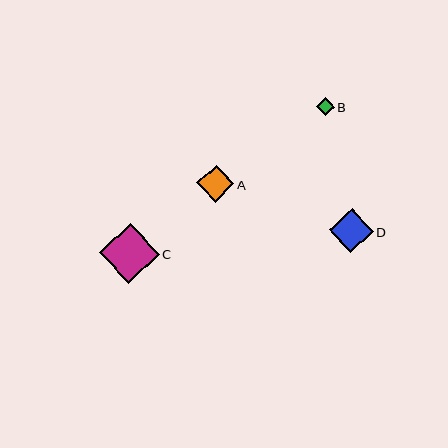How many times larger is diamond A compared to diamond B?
Diamond A is approximately 2.1 times the size of diamond B.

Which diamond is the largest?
Diamond C is the largest with a size of approximately 59 pixels.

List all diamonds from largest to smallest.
From largest to smallest: C, D, A, B.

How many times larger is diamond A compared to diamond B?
Diamond A is approximately 2.1 times the size of diamond B.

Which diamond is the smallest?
Diamond B is the smallest with a size of approximately 18 pixels.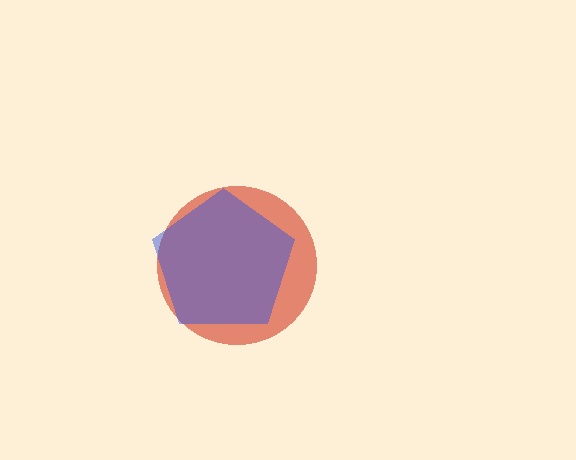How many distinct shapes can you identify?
There are 2 distinct shapes: a red circle, a blue pentagon.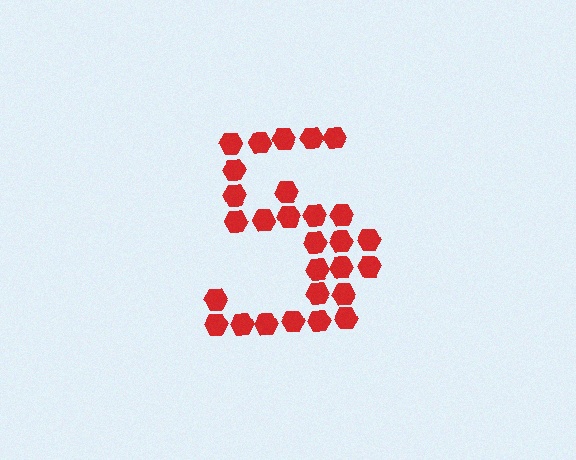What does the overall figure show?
The overall figure shows the digit 5.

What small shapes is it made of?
It is made of small hexagons.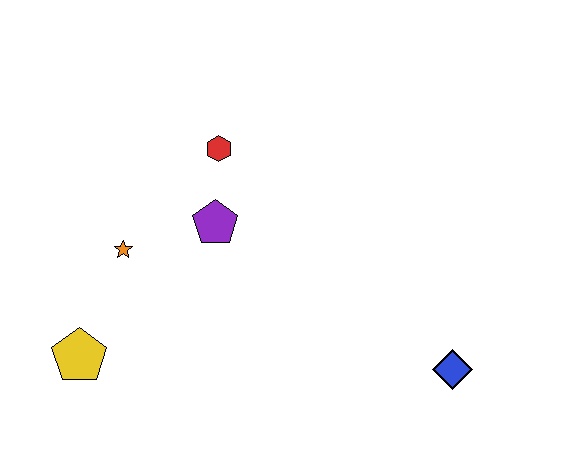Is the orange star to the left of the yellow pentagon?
No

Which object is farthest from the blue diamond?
The yellow pentagon is farthest from the blue diamond.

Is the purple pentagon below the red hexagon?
Yes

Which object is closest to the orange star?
The purple pentagon is closest to the orange star.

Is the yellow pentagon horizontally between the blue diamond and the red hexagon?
No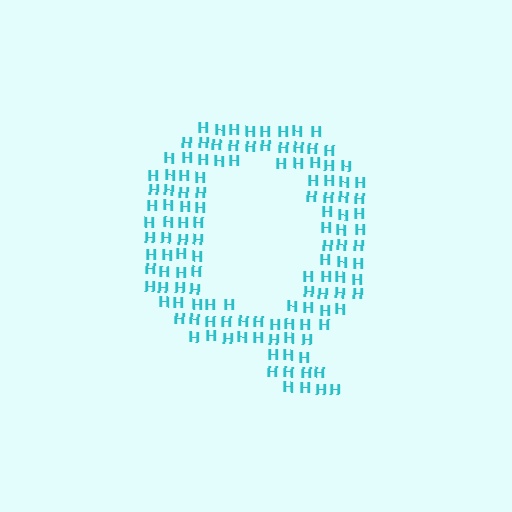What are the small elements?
The small elements are letter H's.